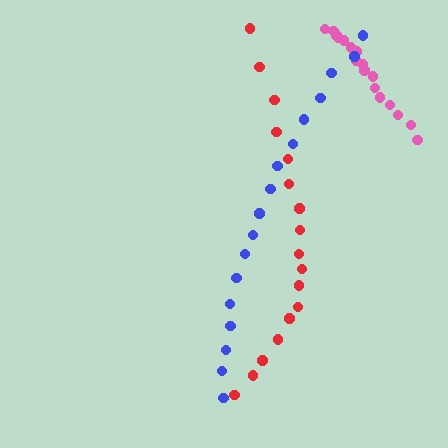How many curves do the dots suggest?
There are 3 distinct paths.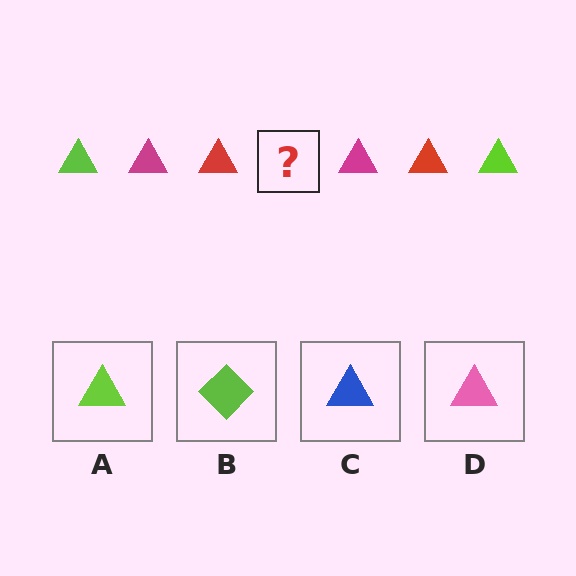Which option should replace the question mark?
Option A.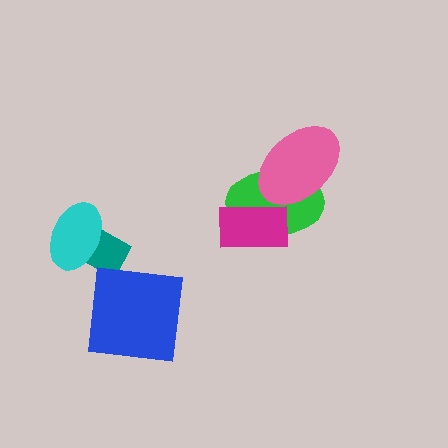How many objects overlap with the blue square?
0 objects overlap with the blue square.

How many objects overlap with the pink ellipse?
1 object overlaps with the pink ellipse.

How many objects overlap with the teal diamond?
1 object overlaps with the teal diamond.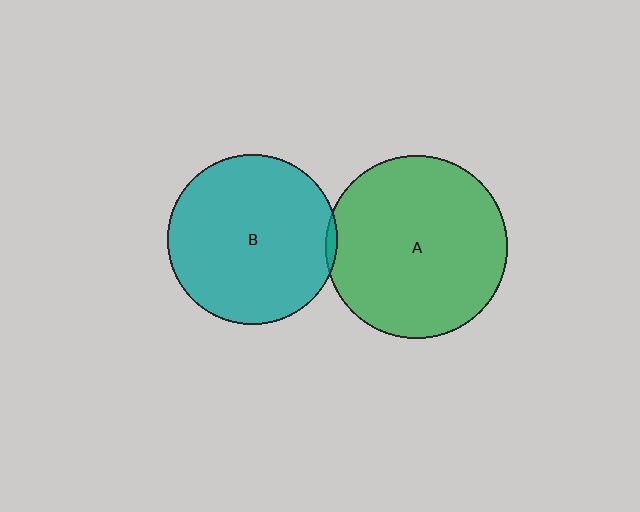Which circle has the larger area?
Circle A (green).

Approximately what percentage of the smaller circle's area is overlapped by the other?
Approximately 5%.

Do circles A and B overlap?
Yes.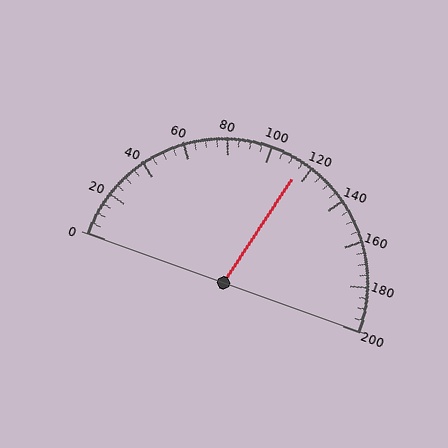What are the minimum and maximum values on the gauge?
The gauge ranges from 0 to 200.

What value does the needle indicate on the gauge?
The needle indicates approximately 115.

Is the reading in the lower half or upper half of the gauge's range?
The reading is in the upper half of the range (0 to 200).